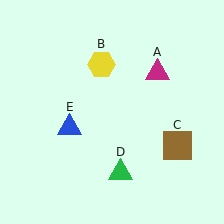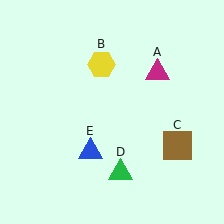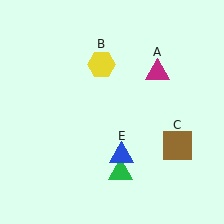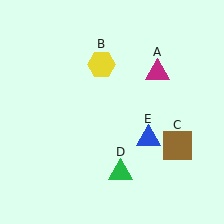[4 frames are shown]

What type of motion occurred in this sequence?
The blue triangle (object E) rotated counterclockwise around the center of the scene.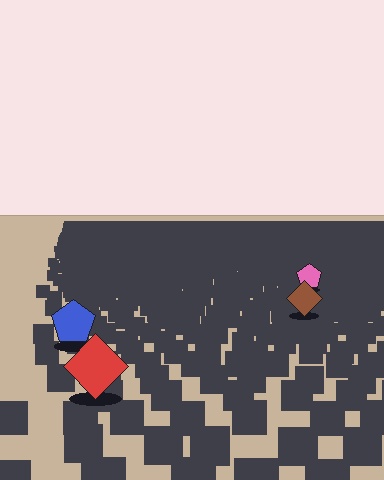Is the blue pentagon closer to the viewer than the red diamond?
No. The red diamond is closer — you can tell from the texture gradient: the ground texture is coarser near it.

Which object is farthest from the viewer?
The pink pentagon is farthest from the viewer. It appears smaller and the ground texture around it is denser.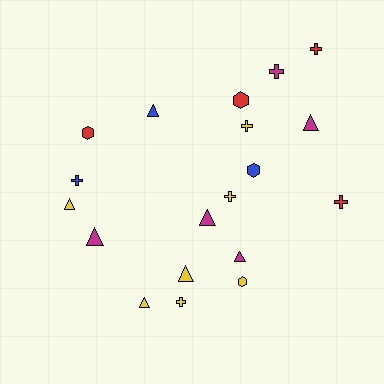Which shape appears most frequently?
Triangle, with 8 objects.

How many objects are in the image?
There are 19 objects.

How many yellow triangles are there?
There are 3 yellow triangles.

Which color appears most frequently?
Yellow, with 7 objects.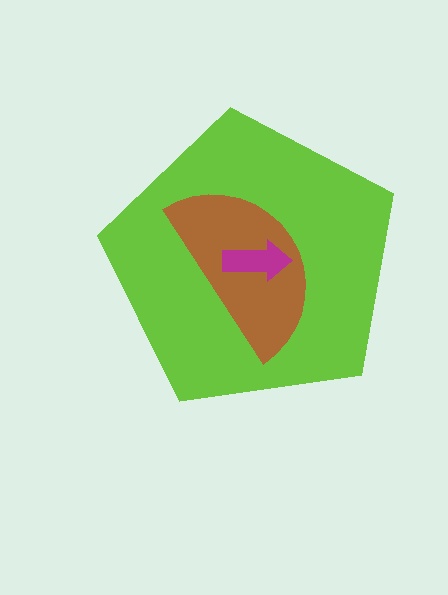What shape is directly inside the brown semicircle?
The magenta arrow.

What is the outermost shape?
The lime pentagon.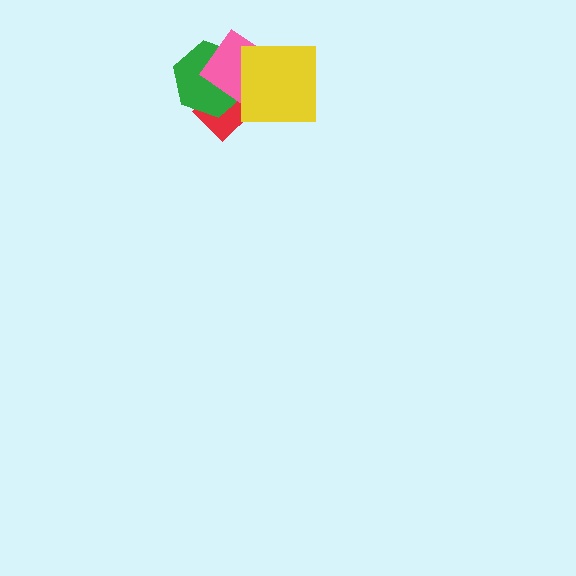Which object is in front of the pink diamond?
The yellow square is in front of the pink diamond.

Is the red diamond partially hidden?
Yes, it is partially covered by another shape.